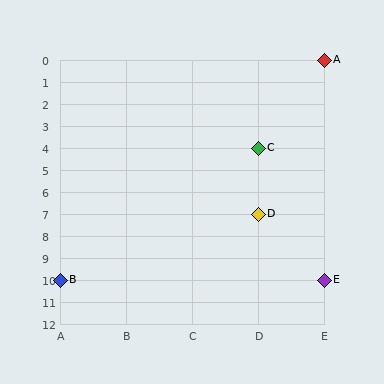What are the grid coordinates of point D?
Point D is at grid coordinates (D, 7).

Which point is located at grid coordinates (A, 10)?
Point B is at (A, 10).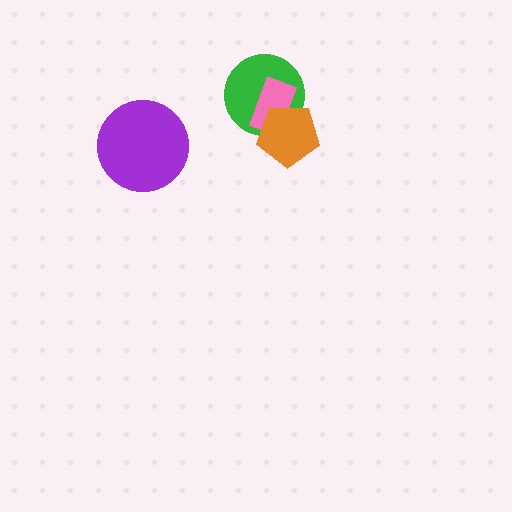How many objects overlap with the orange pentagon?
2 objects overlap with the orange pentagon.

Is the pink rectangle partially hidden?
Yes, it is partially covered by another shape.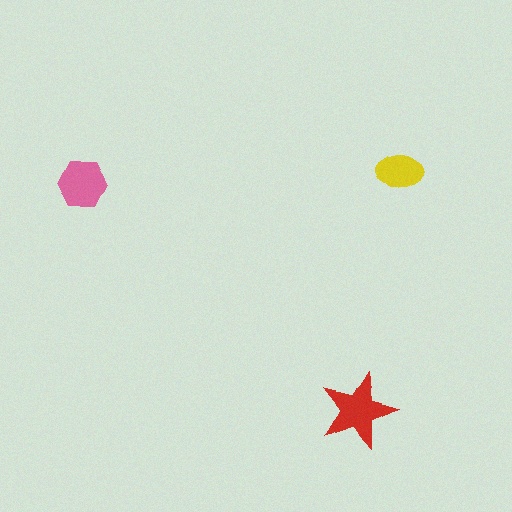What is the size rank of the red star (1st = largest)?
1st.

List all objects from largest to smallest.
The red star, the pink hexagon, the yellow ellipse.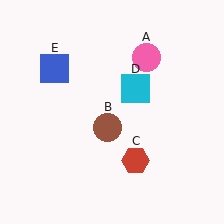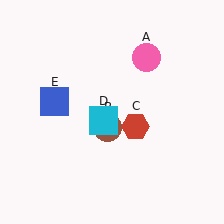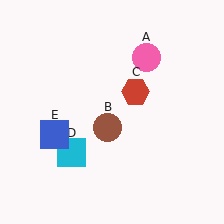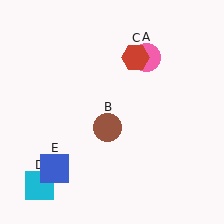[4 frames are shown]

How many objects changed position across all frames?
3 objects changed position: red hexagon (object C), cyan square (object D), blue square (object E).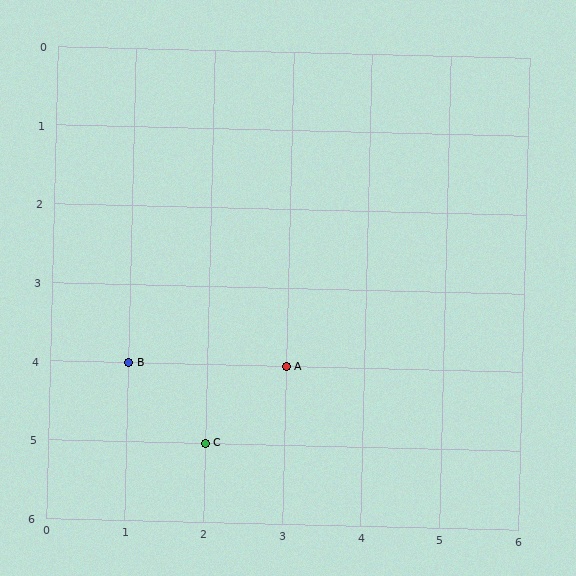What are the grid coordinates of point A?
Point A is at grid coordinates (3, 4).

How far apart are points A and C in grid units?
Points A and C are 1 column and 1 row apart (about 1.4 grid units diagonally).